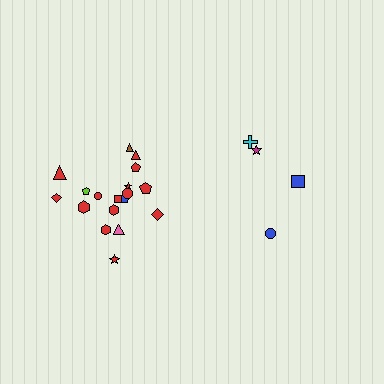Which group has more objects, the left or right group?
The left group.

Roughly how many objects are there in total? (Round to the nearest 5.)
Roughly 20 objects in total.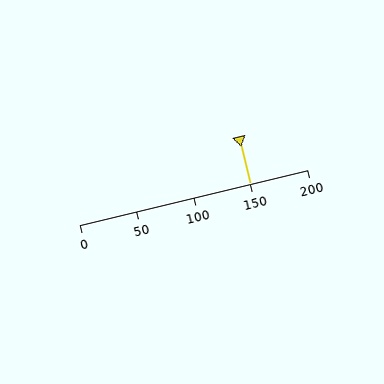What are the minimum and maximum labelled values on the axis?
The axis runs from 0 to 200.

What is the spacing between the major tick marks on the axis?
The major ticks are spaced 50 apart.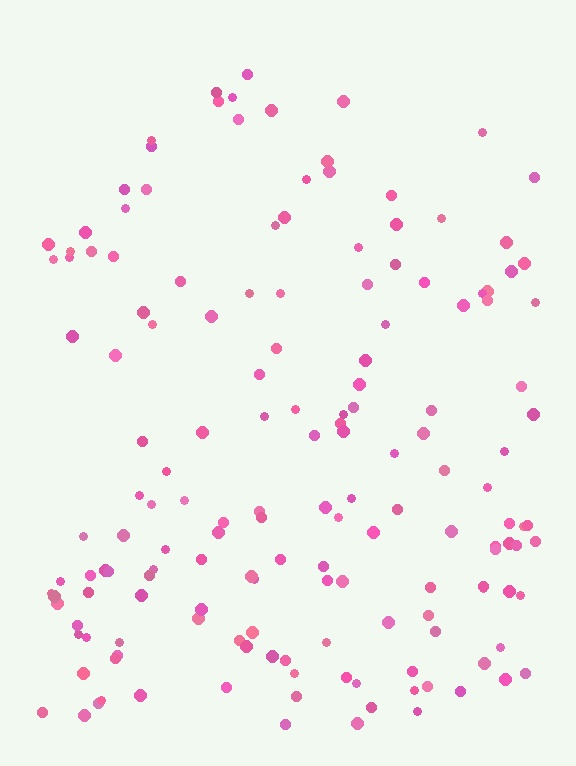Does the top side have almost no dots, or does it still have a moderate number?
Still a moderate number, just noticeably fewer than the bottom.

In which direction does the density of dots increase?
From top to bottom, with the bottom side densest.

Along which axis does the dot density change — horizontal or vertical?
Vertical.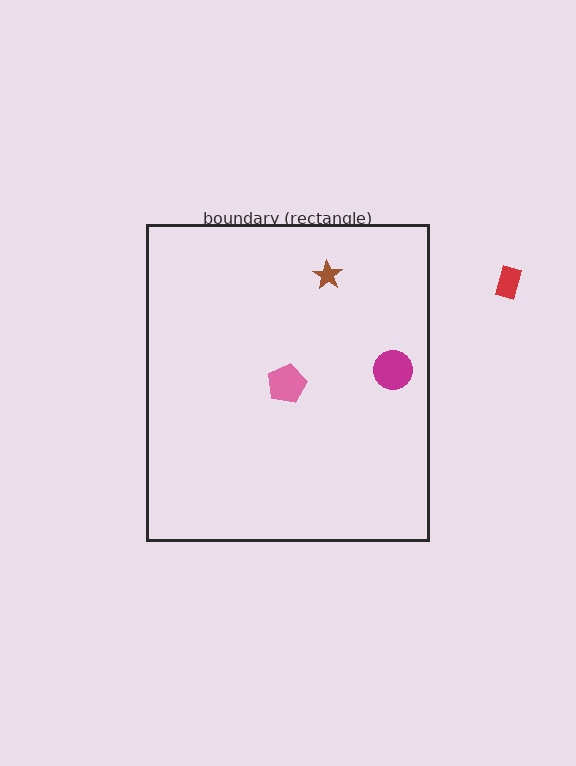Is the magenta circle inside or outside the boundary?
Inside.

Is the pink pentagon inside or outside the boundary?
Inside.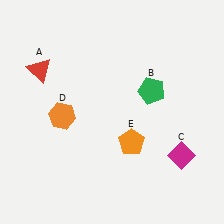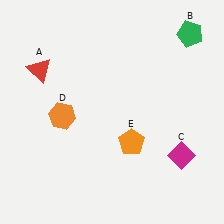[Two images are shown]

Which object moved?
The green pentagon (B) moved up.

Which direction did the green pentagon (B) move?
The green pentagon (B) moved up.